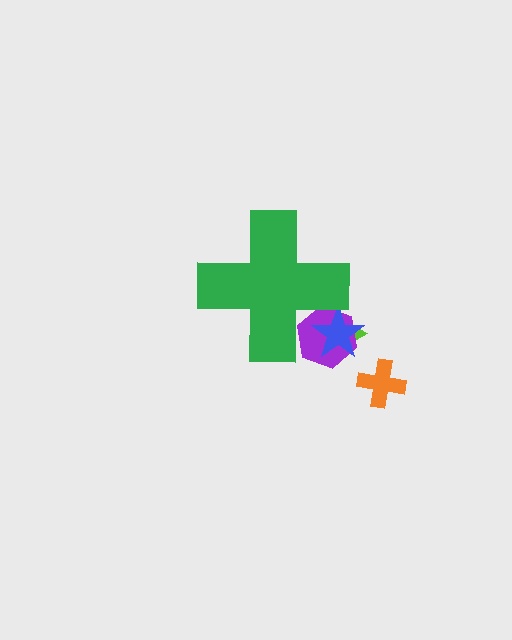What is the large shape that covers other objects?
A green cross.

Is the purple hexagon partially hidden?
Yes, the purple hexagon is partially hidden behind the green cross.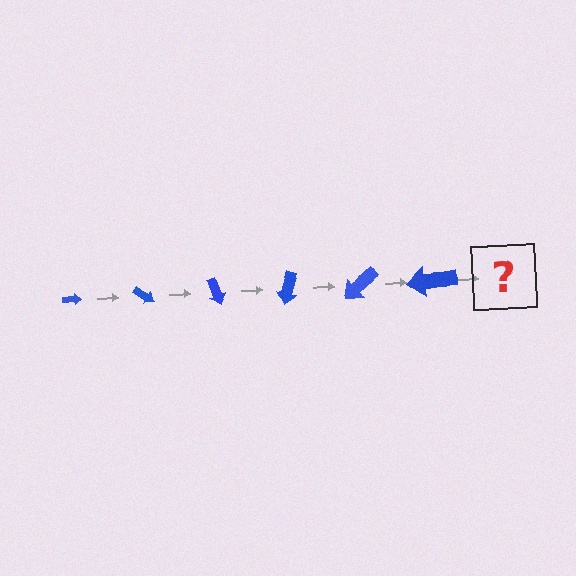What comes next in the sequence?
The next element should be an arrow, larger than the previous one and rotated 210 degrees from the start.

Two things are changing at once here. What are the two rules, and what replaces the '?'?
The two rules are that the arrow grows larger each step and it rotates 35 degrees each step. The '?' should be an arrow, larger than the previous one and rotated 210 degrees from the start.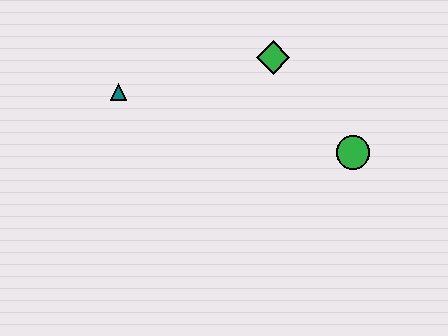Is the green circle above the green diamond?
No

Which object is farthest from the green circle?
The teal triangle is farthest from the green circle.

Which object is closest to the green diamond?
The green circle is closest to the green diamond.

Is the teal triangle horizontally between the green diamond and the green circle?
No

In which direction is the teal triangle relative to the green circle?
The teal triangle is to the left of the green circle.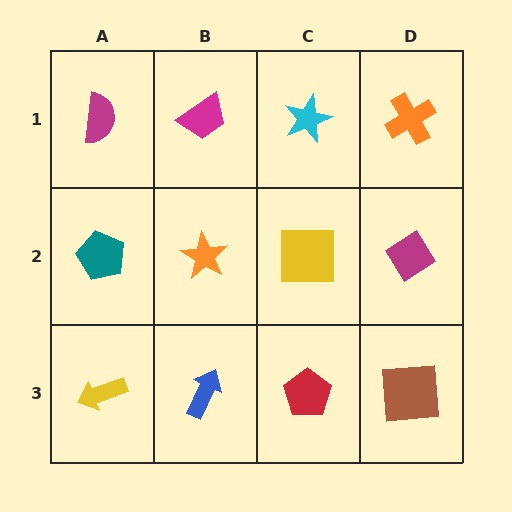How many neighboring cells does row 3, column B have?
3.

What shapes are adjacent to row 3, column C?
A yellow square (row 2, column C), a blue arrow (row 3, column B), a brown square (row 3, column D).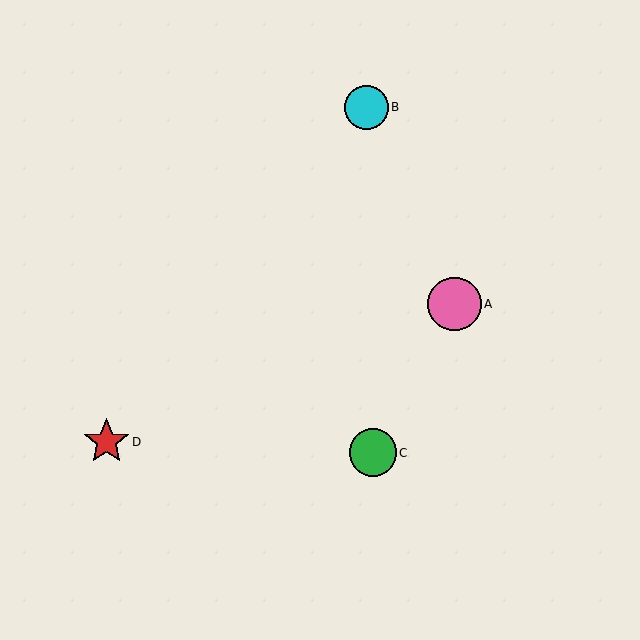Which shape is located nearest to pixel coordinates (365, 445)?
The green circle (labeled C) at (373, 453) is nearest to that location.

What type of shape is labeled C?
Shape C is a green circle.